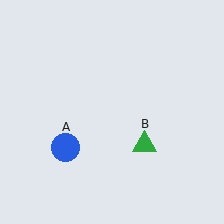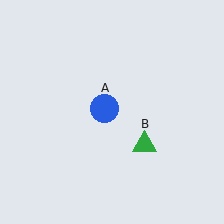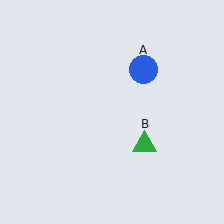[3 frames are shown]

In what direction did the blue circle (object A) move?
The blue circle (object A) moved up and to the right.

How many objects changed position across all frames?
1 object changed position: blue circle (object A).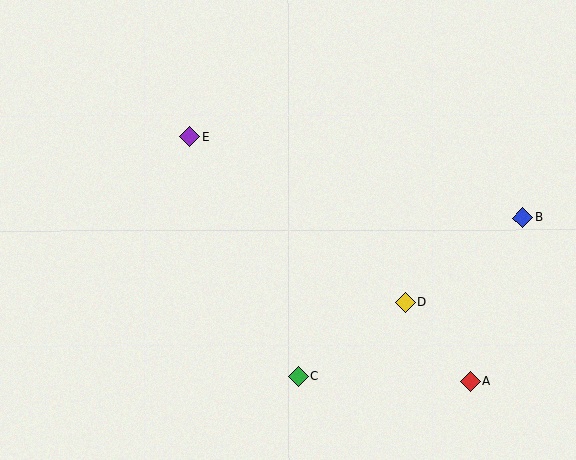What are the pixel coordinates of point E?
Point E is at (190, 137).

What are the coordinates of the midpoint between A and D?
The midpoint between A and D is at (438, 342).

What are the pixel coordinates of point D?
Point D is at (405, 302).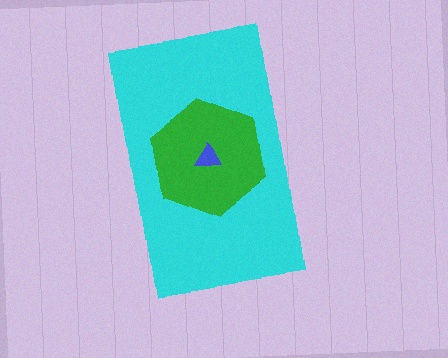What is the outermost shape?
The cyan rectangle.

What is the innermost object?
The blue triangle.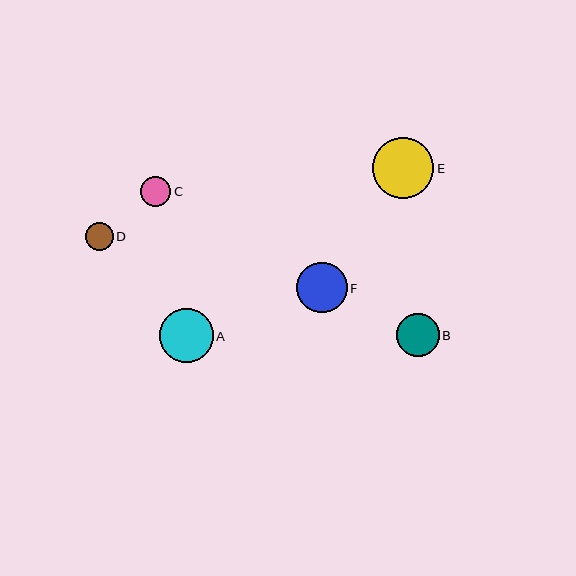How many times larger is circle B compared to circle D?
Circle B is approximately 1.6 times the size of circle D.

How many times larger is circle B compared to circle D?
Circle B is approximately 1.6 times the size of circle D.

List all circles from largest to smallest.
From largest to smallest: E, A, F, B, C, D.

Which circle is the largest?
Circle E is the largest with a size of approximately 61 pixels.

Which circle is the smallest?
Circle D is the smallest with a size of approximately 28 pixels.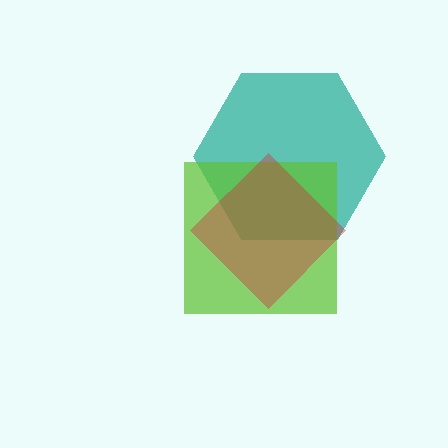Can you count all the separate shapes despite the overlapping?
Yes, there are 3 separate shapes.